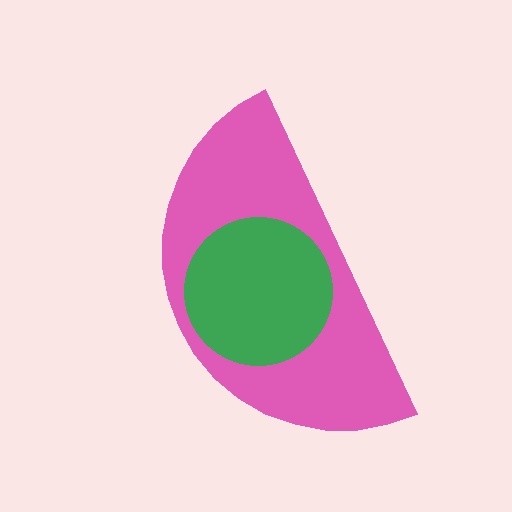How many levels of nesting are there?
2.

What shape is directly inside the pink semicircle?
The green circle.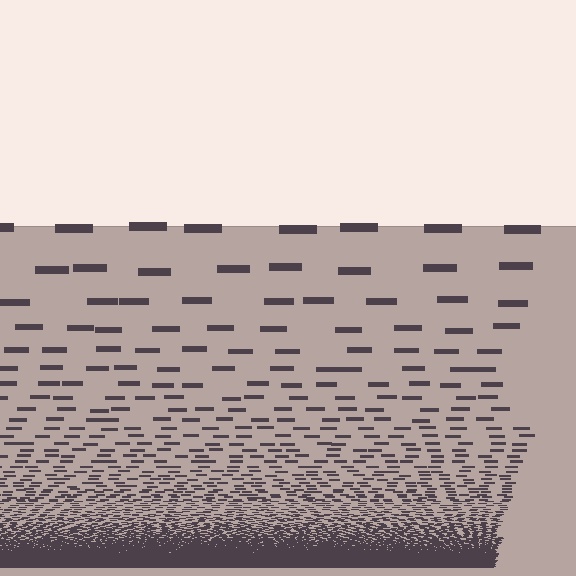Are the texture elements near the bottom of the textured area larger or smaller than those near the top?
Smaller. The gradient is inverted — elements near the bottom are smaller and denser.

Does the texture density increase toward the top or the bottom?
Density increases toward the bottom.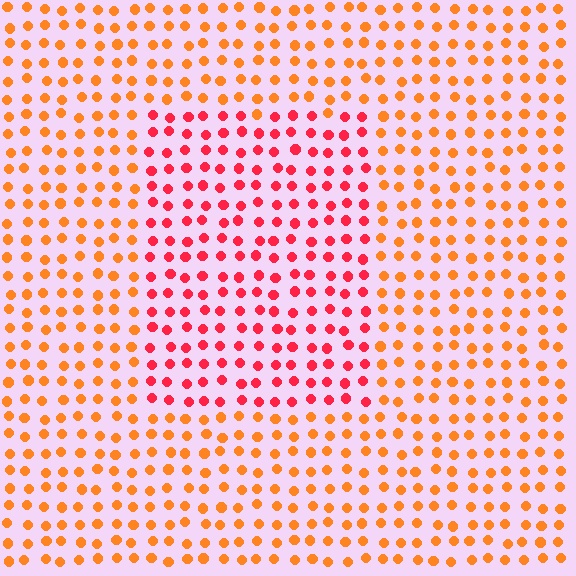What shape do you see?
I see a rectangle.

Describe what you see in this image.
The image is filled with small orange elements in a uniform arrangement. A rectangle-shaped region is visible where the elements are tinted to a slightly different hue, forming a subtle color boundary.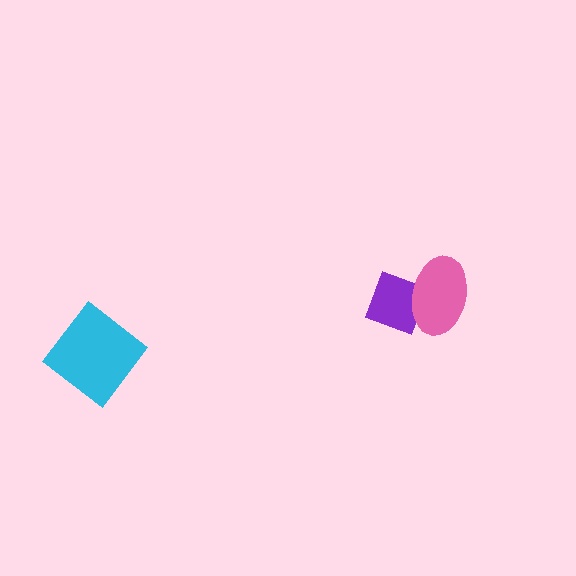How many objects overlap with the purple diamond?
1 object overlaps with the purple diamond.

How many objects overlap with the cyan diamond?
0 objects overlap with the cyan diamond.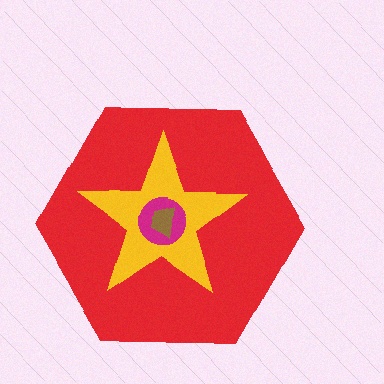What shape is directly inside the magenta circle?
The brown trapezoid.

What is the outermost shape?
The red hexagon.